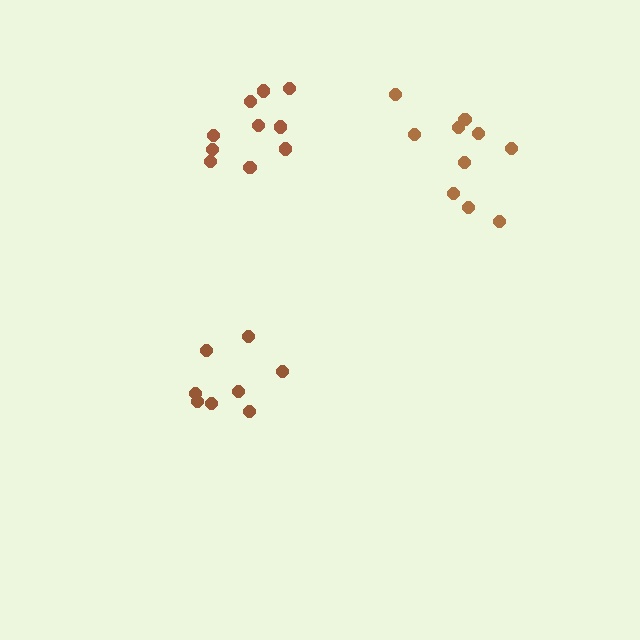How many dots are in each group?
Group 1: 10 dots, Group 2: 10 dots, Group 3: 8 dots (28 total).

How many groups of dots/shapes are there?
There are 3 groups.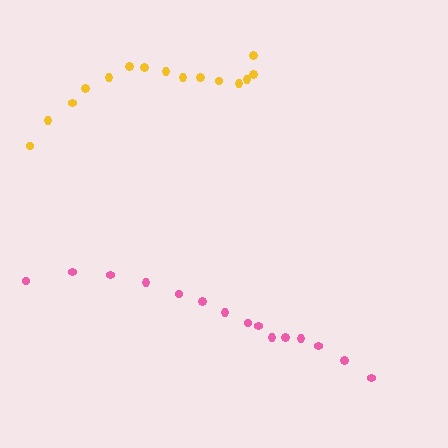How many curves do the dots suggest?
There are 2 distinct paths.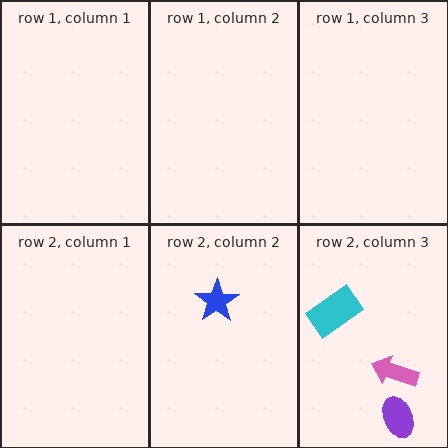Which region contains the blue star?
The row 2, column 2 region.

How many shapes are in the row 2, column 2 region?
1.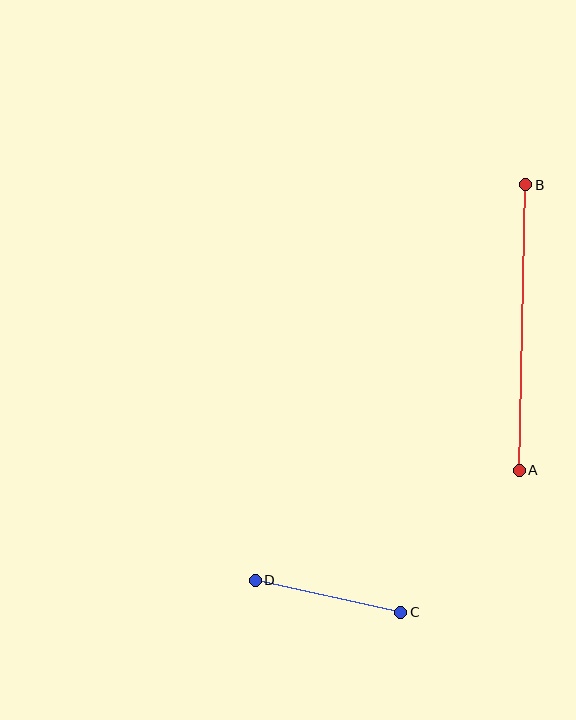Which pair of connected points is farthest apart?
Points A and B are farthest apart.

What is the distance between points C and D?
The distance is approximately 149 pixels.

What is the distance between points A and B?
The distance is approximately 285 pixels.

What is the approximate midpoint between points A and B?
The midpoint is at approximately (522, 328) pixels.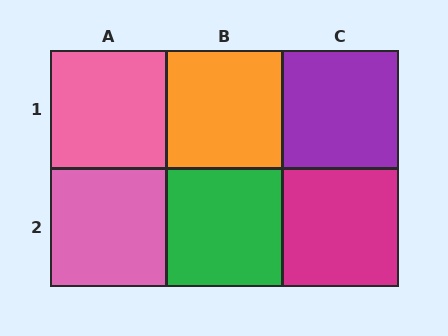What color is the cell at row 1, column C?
Purple.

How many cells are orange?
1 cell is orange.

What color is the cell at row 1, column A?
Pink.